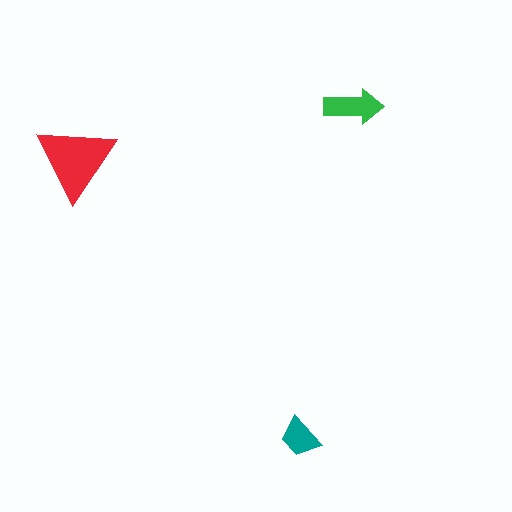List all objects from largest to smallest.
The red triangle, the green arrow, the teal trapezoid.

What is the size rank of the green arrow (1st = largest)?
2nd.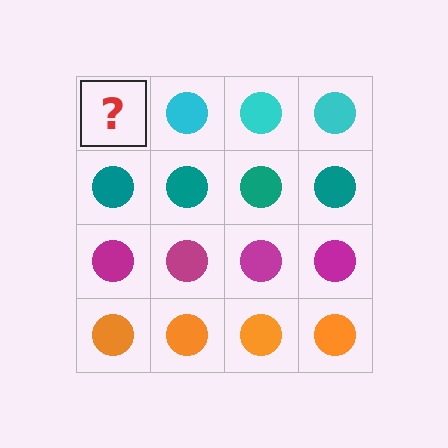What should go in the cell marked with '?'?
The missing cell should contain a cyan circle.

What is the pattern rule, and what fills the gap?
The rule is that each row has a consistent color. The gap should be filled with a cyan circle.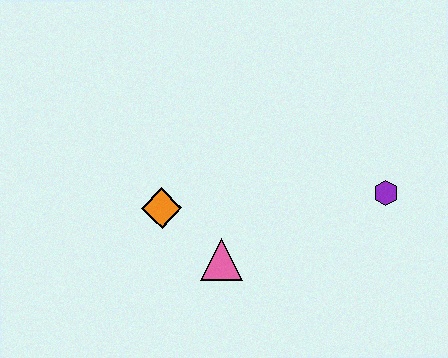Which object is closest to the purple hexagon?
The pink triangle is closest to the purple hexagon.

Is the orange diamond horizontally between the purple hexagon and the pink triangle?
No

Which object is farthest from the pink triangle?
The purple hexagon is farthest from the pink triangle.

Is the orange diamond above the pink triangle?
Yes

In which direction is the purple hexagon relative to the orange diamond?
The purple hexagon is to the right of the orange diamond.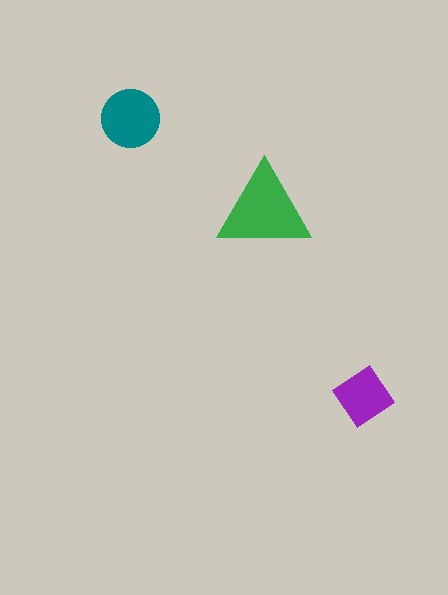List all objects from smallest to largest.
The purple diamond, the teal circle, the green triangle.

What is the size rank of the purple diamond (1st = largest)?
3rd.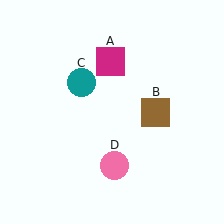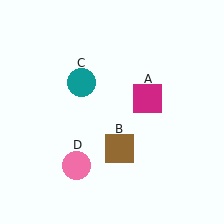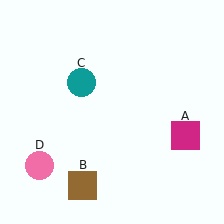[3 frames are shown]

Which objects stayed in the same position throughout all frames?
Teal circle (object C) remained stationary.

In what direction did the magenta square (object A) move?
The magenta square (object A) moved down and to the right.